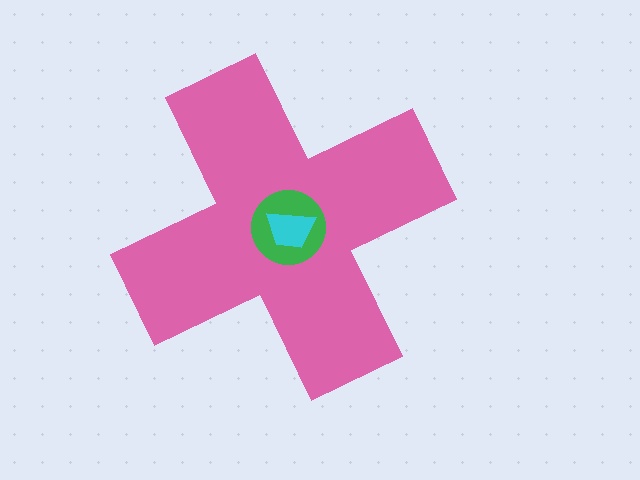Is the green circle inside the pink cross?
Yes.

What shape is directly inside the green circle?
The cyan trapezoid.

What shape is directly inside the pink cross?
The green circle.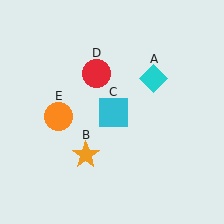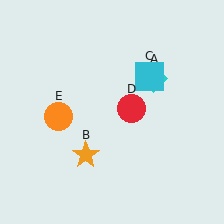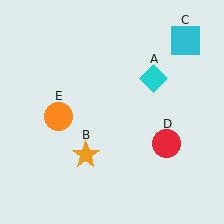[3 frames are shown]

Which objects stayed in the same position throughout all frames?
Cyan diamond (object A) and orange star (object B) and orange circle (object E) remained stationary.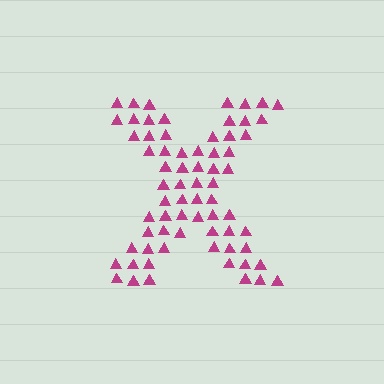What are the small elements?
The small elements are triangles.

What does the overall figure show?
The overall figure shows the letter X.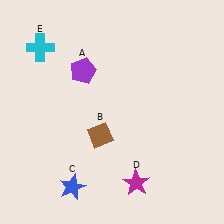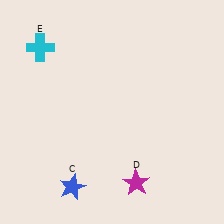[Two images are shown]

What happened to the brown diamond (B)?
The brown diamond (B) was removed in Image 2. It was in the bottom-left area of Image 1.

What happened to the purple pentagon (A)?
The purple pentagon (A) was removed in Image 2. It was in the top-left area of Image 1.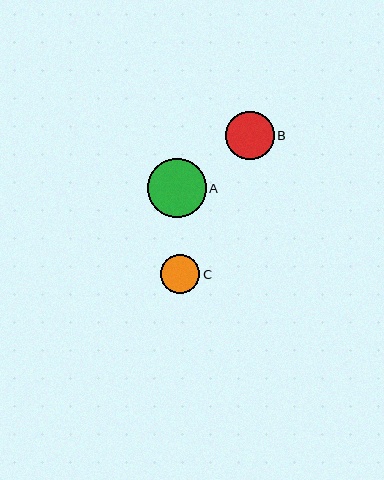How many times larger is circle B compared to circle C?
Circle B is approximately 1.2 times the size of circle C.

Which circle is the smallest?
Circle C is the smallest with a size of approximately 39 pixels.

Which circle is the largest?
Circle A is the largest with a size of approximately 59 pixels.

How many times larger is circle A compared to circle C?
Circle A is approximately 1.5 times the size of circle C.